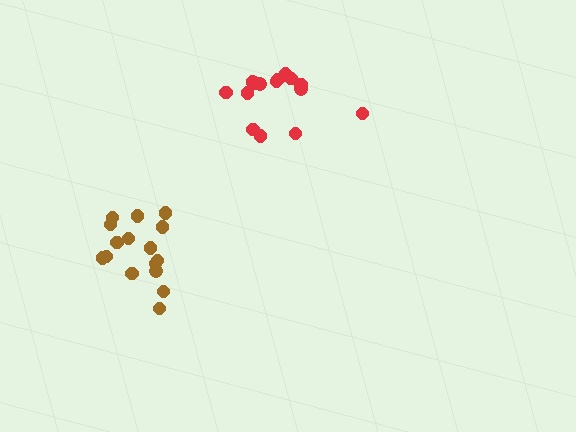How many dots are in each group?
Group 1: 16 dots, Group 2: 15 dots (31 total).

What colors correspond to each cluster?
The clusters are colored: brown, red.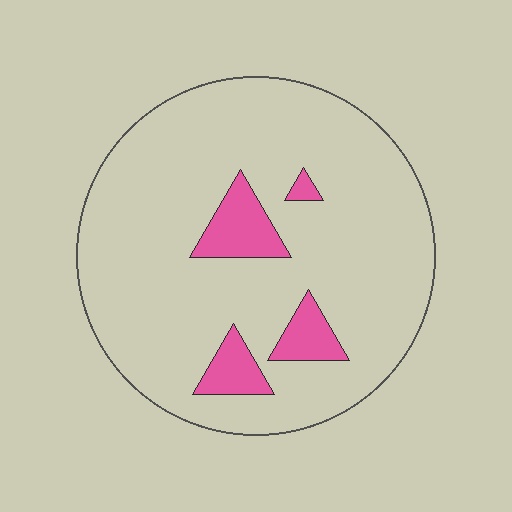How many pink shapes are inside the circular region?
4.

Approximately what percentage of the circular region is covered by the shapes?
Approximately 10%.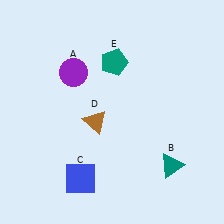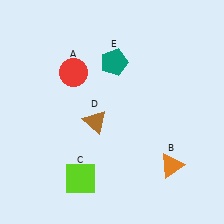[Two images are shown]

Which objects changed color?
A changed from purple to red. B changed from teal to orange. C changed from blue to lime.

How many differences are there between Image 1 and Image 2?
There are 3 differences between the two images.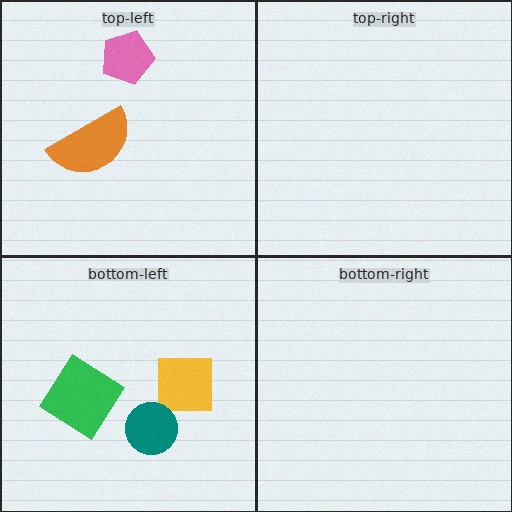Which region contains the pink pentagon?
The top-left region.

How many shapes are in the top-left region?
2.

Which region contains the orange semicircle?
The top-left region.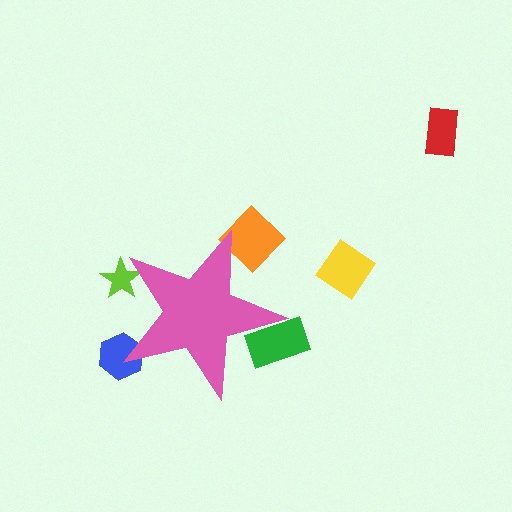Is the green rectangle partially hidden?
Yes, the green rectangle is partially hidden behind the pink star.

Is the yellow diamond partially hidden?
No, the yellow diamond is fully visible.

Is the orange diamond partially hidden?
Yes, the orange diamond is partially hidden behind the pink star.